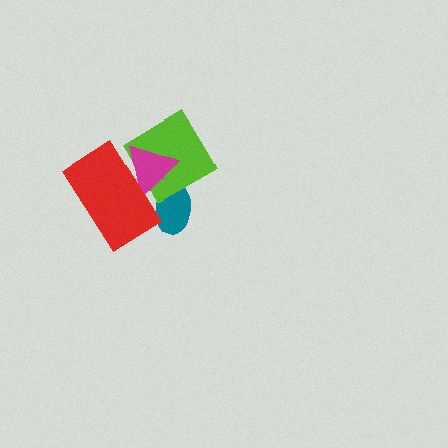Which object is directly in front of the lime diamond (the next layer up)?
The magenta triangle is directly in front of the lime diamond.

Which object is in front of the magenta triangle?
The red rectangle is in front of the magenta triangle.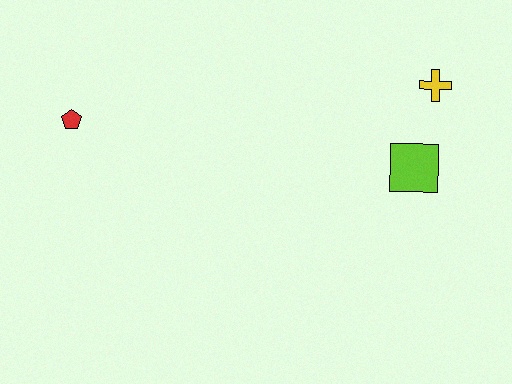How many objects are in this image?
There are 3 objects.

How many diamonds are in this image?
There are no diamonds.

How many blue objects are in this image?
There are no blue objects.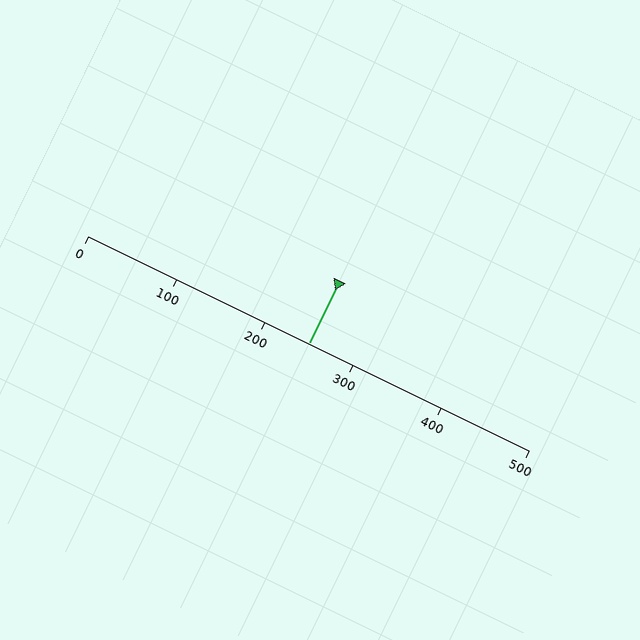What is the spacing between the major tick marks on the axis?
The major ticks are spaced 100 apart.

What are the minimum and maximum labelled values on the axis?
The axis runs from 0 to 500.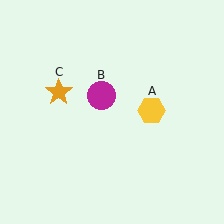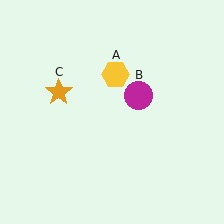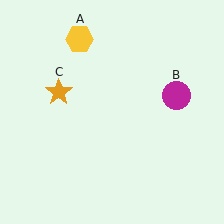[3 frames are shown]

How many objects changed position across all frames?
2 objects changed position: yellow hexagon (object A), magenta circle (object B).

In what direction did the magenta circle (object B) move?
The magenta circle (object B) moved right.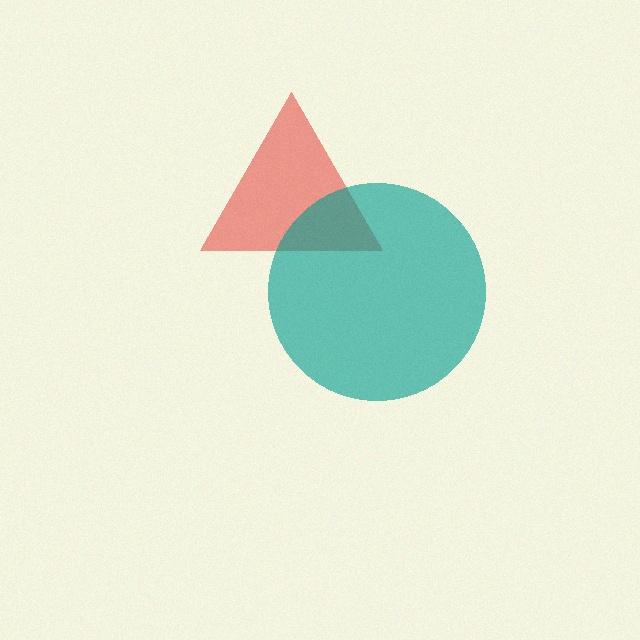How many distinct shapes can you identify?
There are 2 distinct shapes: a red triangle, a teal circle.